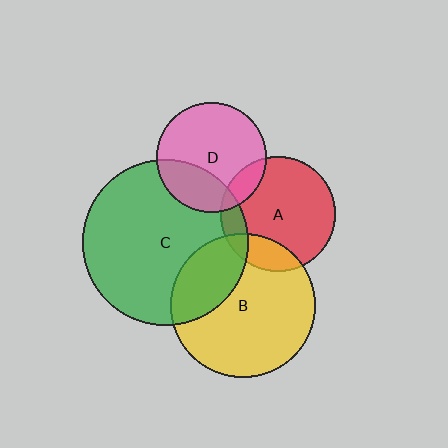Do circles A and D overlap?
Yes.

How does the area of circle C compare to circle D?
Approximately 2.3 times.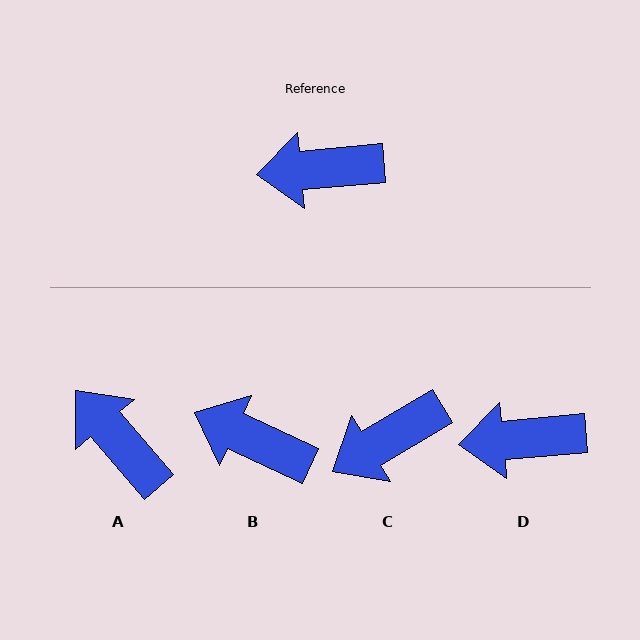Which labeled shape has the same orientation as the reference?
D.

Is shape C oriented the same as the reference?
No, it is off by about 25 degrees.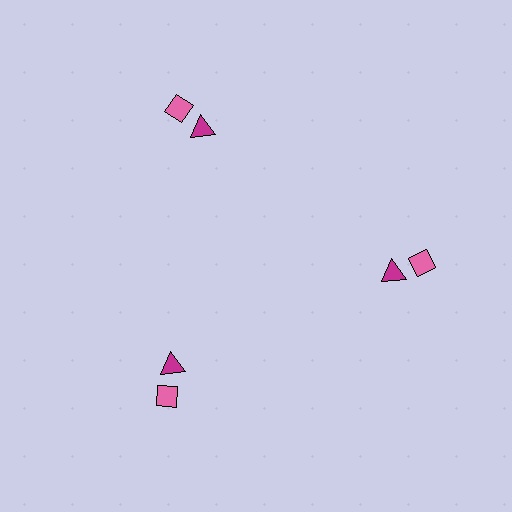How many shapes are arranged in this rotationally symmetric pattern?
There are 6 shapes, arranged in 3 groups of 2.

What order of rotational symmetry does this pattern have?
This pattern has 3-fold rotational symmetry.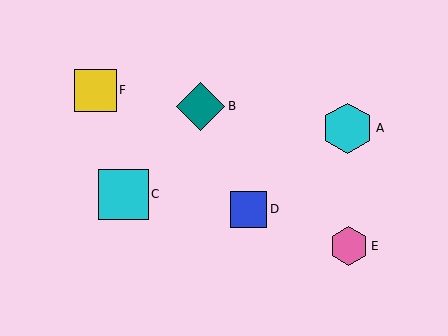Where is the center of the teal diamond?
The center of the teal diamond is at (201, 106).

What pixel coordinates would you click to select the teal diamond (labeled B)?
Click at (201, 106) to select the teal diamond B.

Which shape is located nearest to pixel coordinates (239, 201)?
The blue square (labeled D) at (249, 209) is nearest to that location.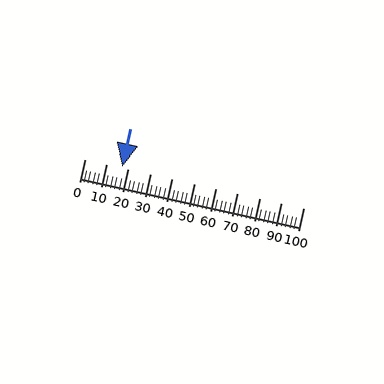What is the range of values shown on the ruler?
The ruler shows values from 0 to 100.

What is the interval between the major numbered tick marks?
The major tick marks are spaced 10 units apart.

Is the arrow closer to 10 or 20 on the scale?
The arrow is closer to 20.